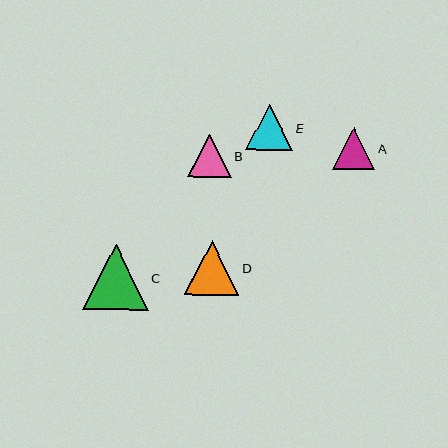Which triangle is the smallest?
Triangle A is the smallest with a size of approximately 42 pixels.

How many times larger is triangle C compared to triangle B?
Triangle C is approximately 1.5 times the size of triangle B.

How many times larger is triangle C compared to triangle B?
Triangle C is approximately 1.5 times the size of triangle B.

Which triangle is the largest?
Triangle C is the largest with a size of approximately 65 pixels.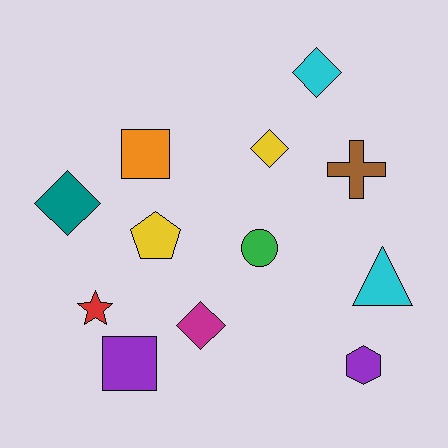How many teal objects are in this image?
There is 1 teal object.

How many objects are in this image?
There are 12 objects.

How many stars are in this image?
There is 1 star.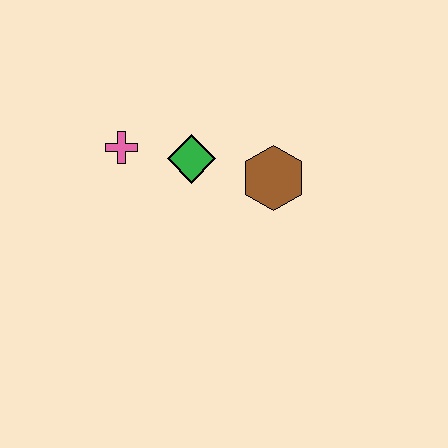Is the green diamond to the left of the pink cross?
No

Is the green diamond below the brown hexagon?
No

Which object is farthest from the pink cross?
The brown hexagon is farthest from the pink cross.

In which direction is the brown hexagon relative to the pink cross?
The brown hexagon is to the right of the pink cross.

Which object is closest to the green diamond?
The pink cross is closest to the green diamond.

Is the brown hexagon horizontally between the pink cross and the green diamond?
No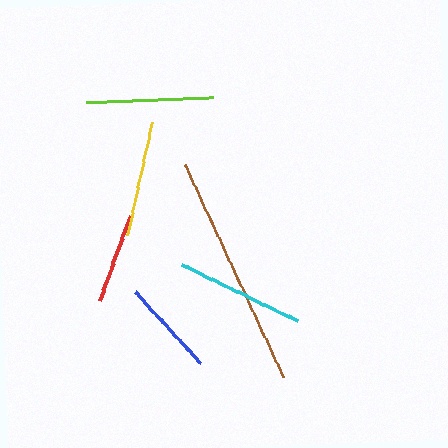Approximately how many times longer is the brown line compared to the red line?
The brown line is approximately 2.6 times the length of the red line.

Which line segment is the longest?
The brown line is the longest at approximately 234 pixels.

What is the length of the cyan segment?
The cyan segment is approximately 129 pixels long.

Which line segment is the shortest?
The red line is the shortest at approximately 90 pixels.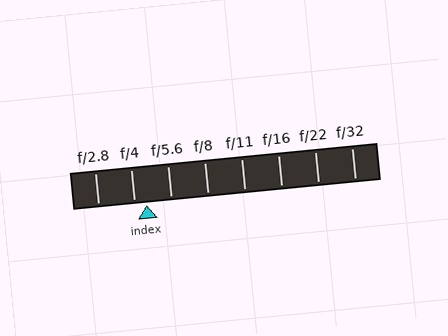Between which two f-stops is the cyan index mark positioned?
The index mark is between f/4 and f/5.6.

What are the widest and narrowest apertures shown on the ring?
The widest aperture shown is f/2.8 and the narrowest is f/32.